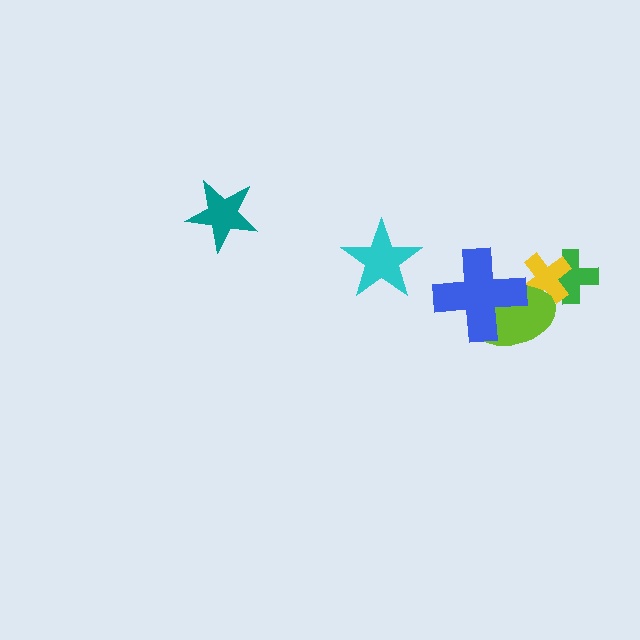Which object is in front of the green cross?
The yellow cross is in front of the green cross.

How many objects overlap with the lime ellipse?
2 objects overlap with the lime ellipse.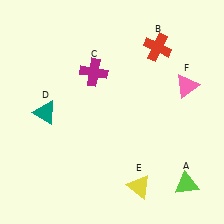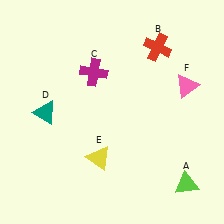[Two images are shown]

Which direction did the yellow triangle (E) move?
The yellow triangle (E) moved left.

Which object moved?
The yellow triangle (E) moved left.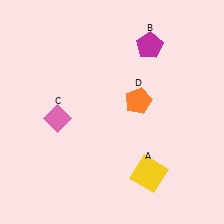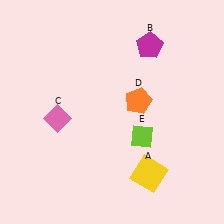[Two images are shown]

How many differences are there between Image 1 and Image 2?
There is 1 difference between the two images.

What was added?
A lime diamond (E) was added in Image 2.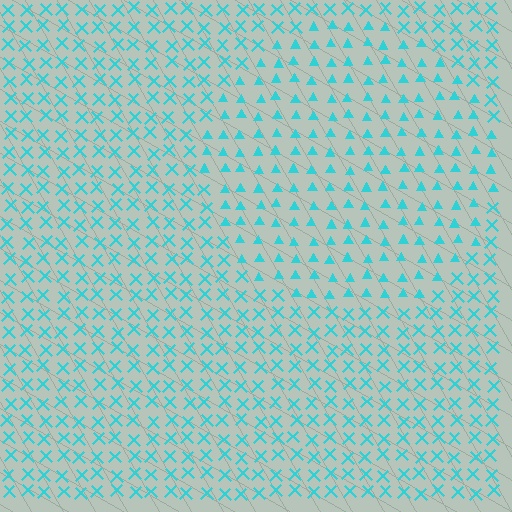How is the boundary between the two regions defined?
The boundary is defined by a change in element shape: triangles inside vs. X marks outside. All elements share the same color and spacing.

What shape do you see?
I see a circle.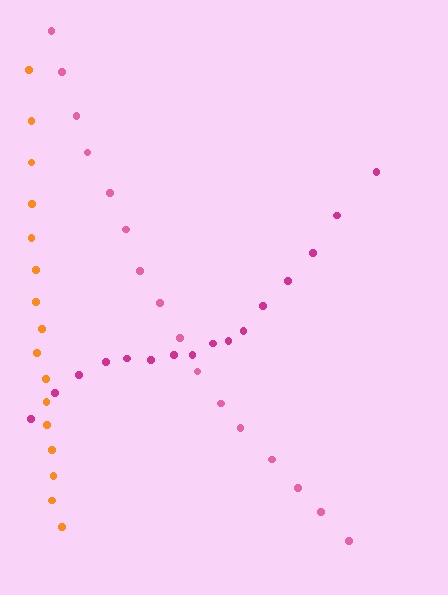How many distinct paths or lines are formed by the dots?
There are 3 distinct paths.